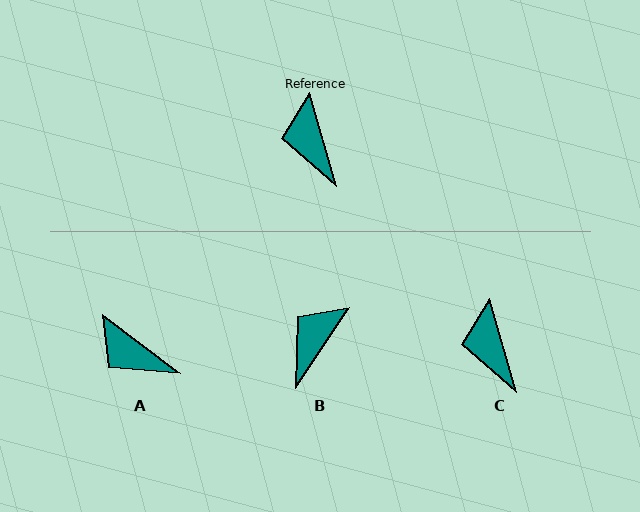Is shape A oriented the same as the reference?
No, it is off by about 37 degrees.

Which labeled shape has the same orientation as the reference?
C.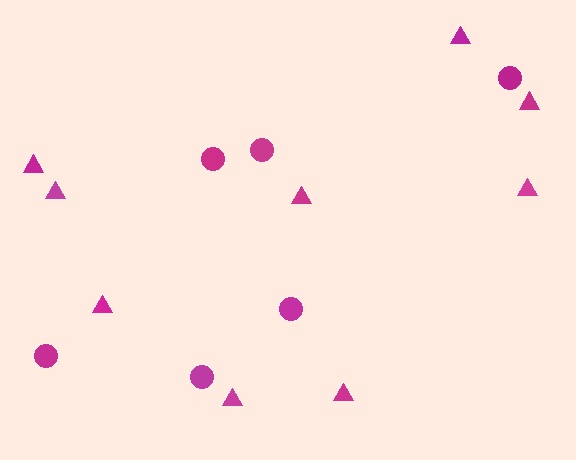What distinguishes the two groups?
There are 2 groups: one group of triangles (9) and one group of circles (6).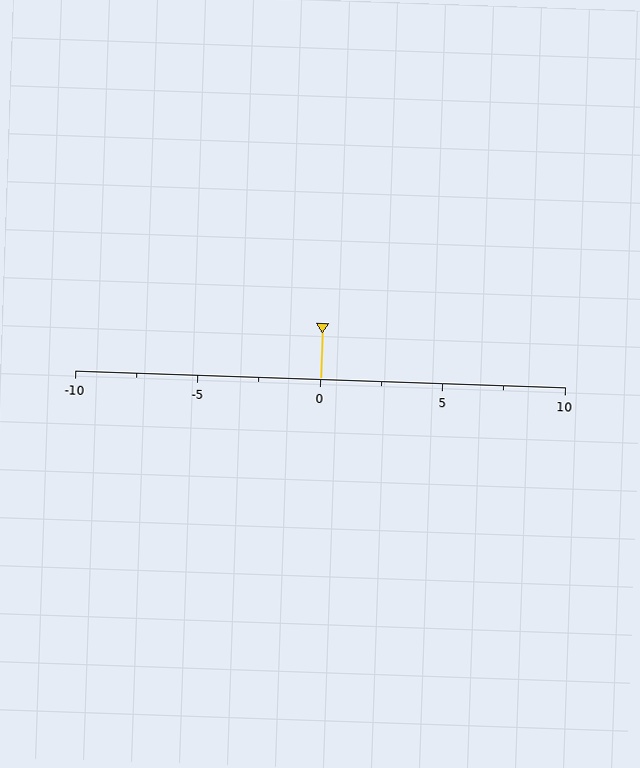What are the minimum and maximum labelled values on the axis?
The axis runs from -10 to 10.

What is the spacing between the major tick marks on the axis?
The major ticks are spaced 5 apart.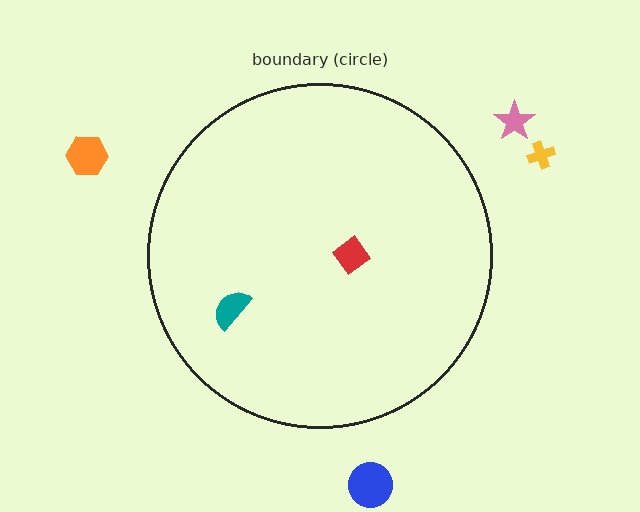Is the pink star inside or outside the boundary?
Outside.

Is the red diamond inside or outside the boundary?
Inside.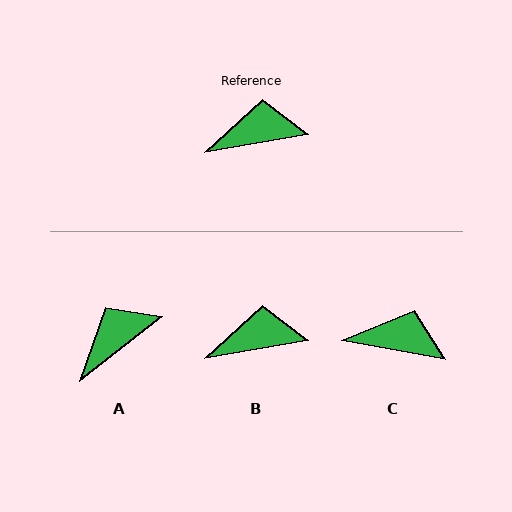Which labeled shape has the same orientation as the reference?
B.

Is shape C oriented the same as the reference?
No, it is off by about 20 degrees.